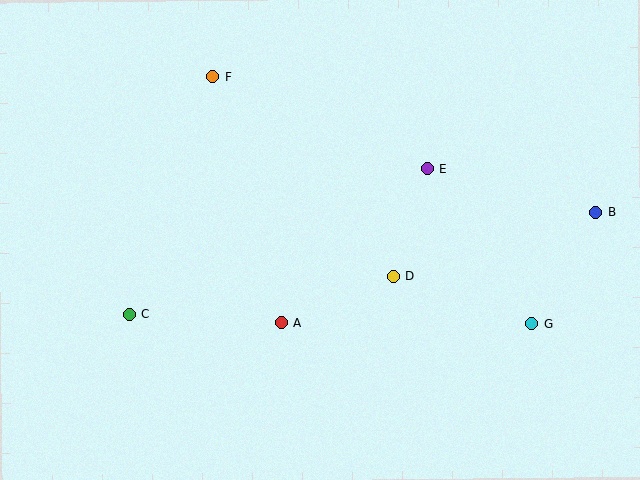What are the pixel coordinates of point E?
Point E is at (428, 169).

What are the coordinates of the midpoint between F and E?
The midpoint between F and E is at (320, 123).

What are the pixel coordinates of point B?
Point B is at (595, 212).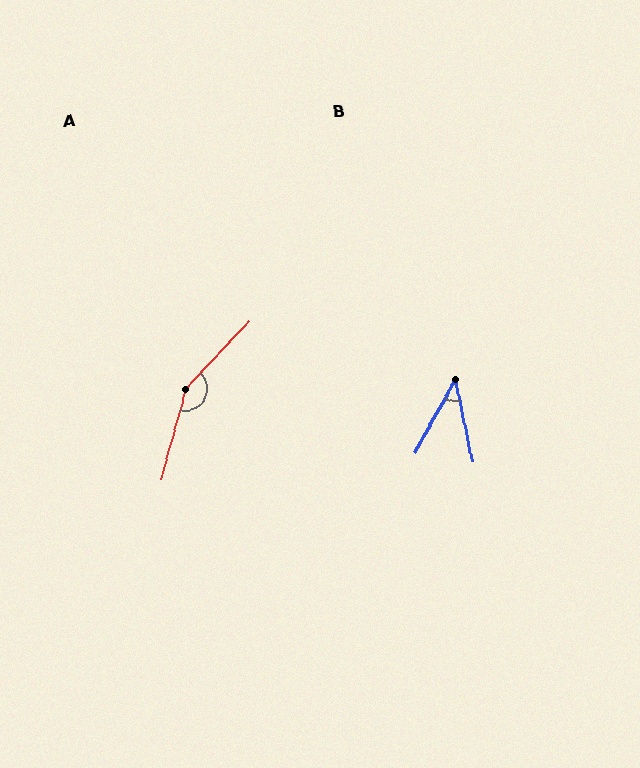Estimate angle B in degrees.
Approximately 41 degrees.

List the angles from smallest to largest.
B (41°), A (152°).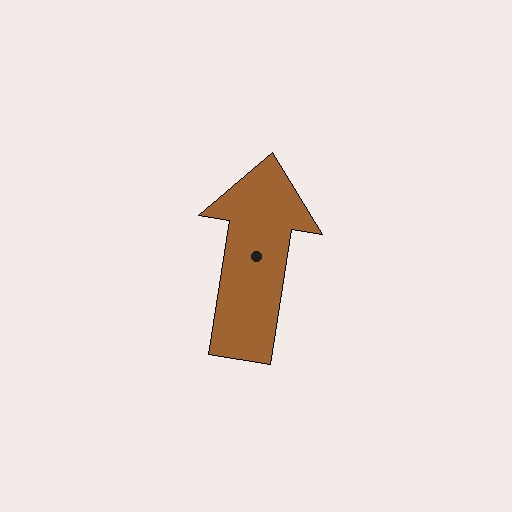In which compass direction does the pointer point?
North.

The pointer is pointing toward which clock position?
Roughly 12 o'clock.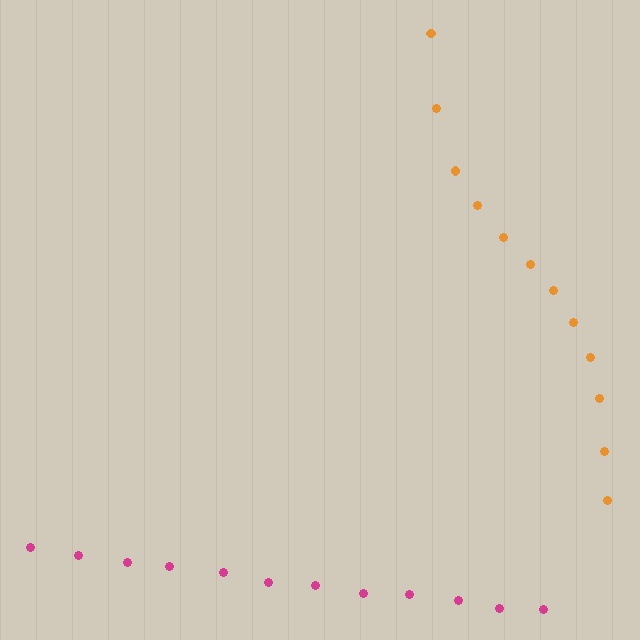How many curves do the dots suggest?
There are 2 distinct paths.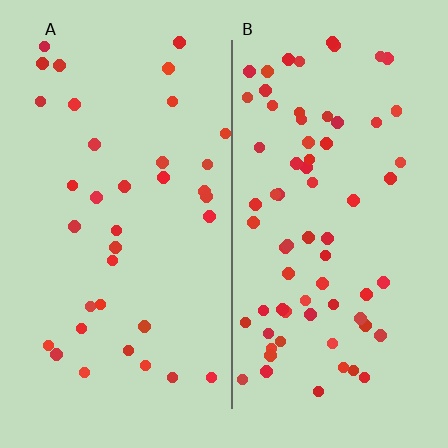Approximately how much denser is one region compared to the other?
Approximately 2.0× — region B over region A.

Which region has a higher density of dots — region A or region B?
B (the right).